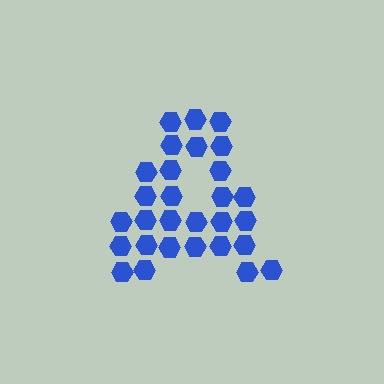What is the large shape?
The large shape is the letter A.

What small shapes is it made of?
It is made of small hexagons.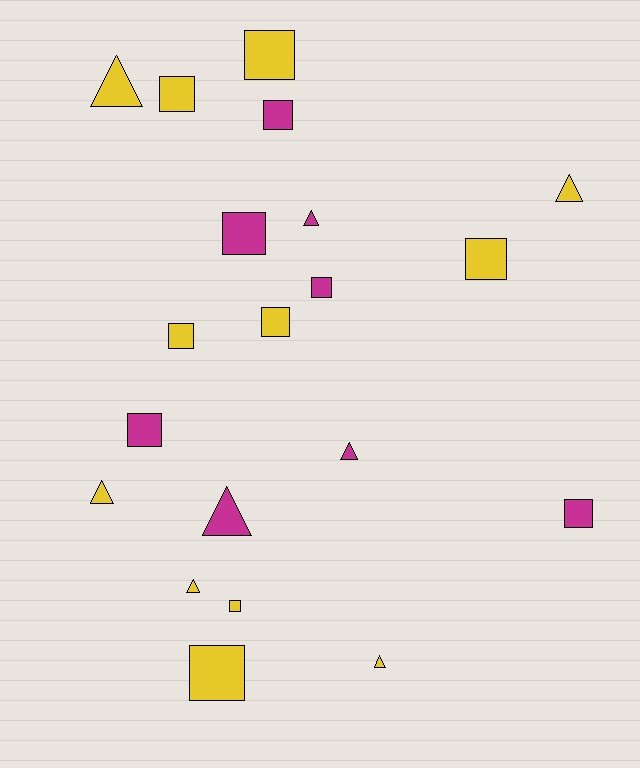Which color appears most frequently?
Yellow, with 12 objects.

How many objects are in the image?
There are 20 objects.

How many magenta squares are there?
There are 5 magenta squares.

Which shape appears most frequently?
Square, with 12 objects.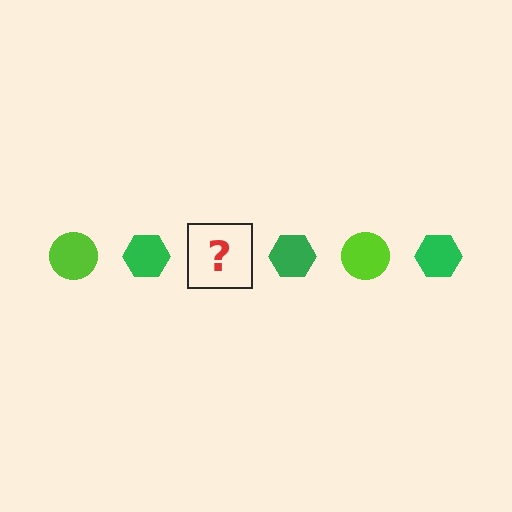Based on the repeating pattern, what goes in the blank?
The blank should be a lime circle.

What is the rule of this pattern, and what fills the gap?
The rule is that the pattern alternates between lime circle and green hexagon. The gap should be filled with a lime circle.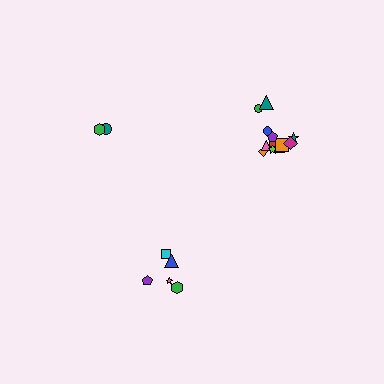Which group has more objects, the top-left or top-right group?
The top-right group.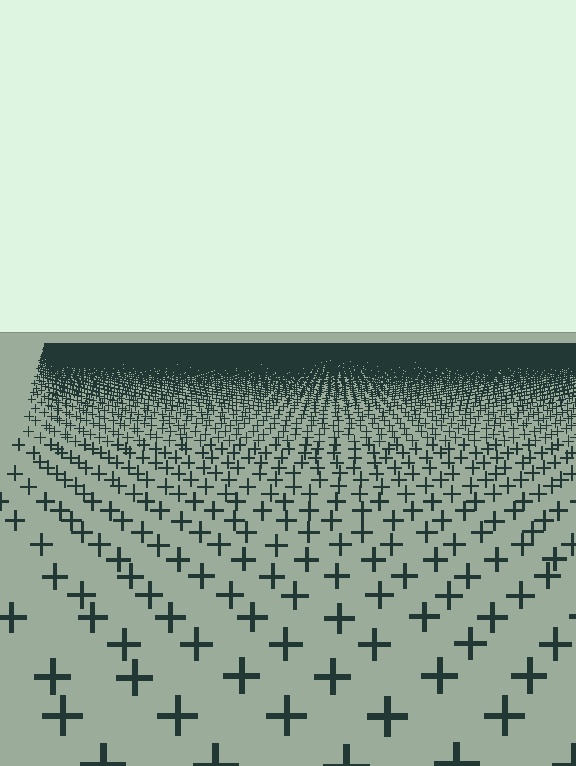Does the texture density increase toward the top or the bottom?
Density increases toward the top.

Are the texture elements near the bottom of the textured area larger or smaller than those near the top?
Larger. Near the bottom, elements are closer to the viewer and appear at a bigger on-screen size.